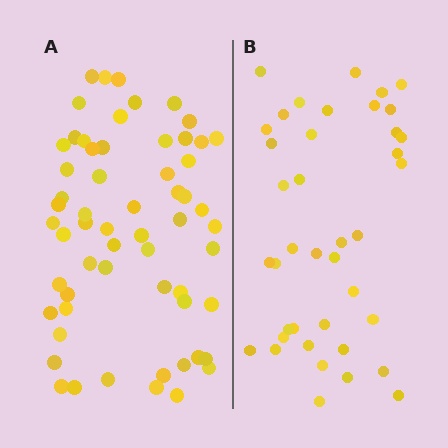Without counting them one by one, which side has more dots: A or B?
Region A (the left region) has more dots.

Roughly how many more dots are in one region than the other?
Region A has approximately 20 more dots than region B.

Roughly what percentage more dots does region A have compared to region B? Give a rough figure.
About 50% more.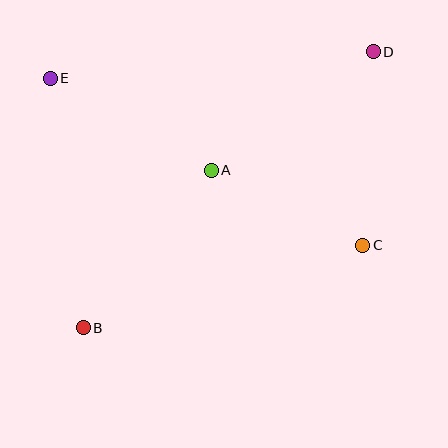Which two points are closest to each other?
Points A and C are closest to each other.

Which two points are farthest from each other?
Points B and D are farthest from each other.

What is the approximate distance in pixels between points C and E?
The distance between C and E is approximately 354 pixels.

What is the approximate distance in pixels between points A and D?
The distance between A and D is approximately 201 pixels.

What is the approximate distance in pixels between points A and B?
The distance between A and B is approximately 203 pixels.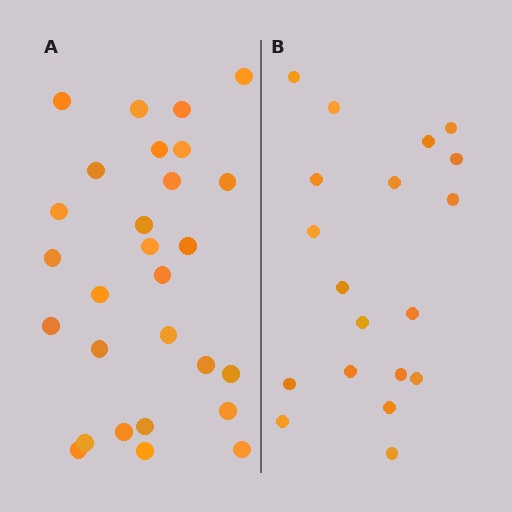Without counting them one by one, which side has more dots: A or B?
Region A (the left region) has more dots.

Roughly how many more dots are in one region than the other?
Region A has roughly 8 or so more dots than region B.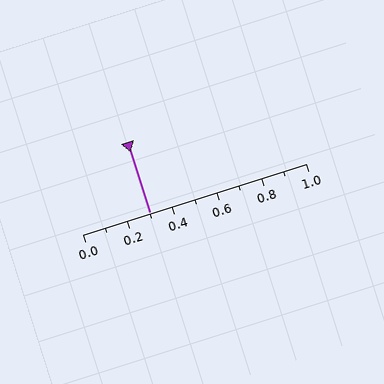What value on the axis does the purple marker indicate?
The marker indicates approximately 0.3.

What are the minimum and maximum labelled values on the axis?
The axis runs from 0.0 to 1.0.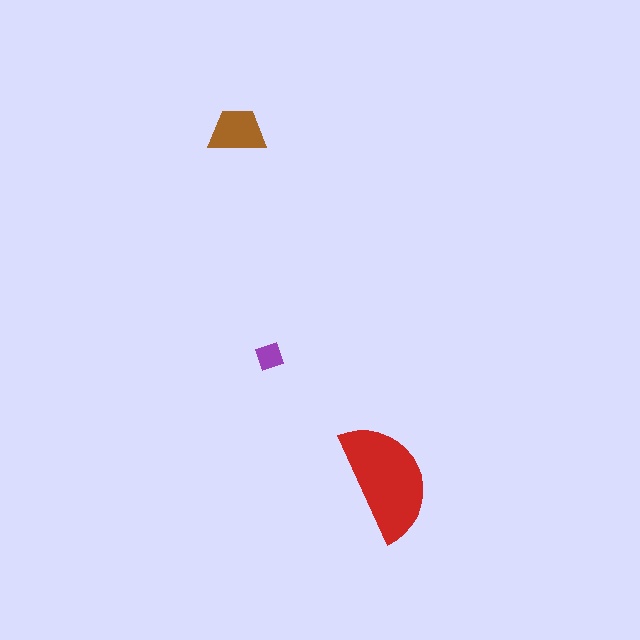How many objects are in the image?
There are 3 objects in the image.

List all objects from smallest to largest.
The purple diamond, the brown trapezoid, the red semicircle.